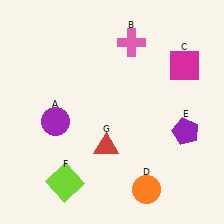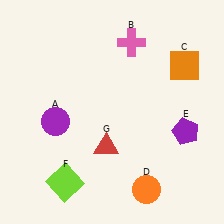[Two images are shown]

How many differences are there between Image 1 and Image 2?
There is 1 difference between the two images.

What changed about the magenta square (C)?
In Image 1, C is magenta. In Image 2, it changed to orange.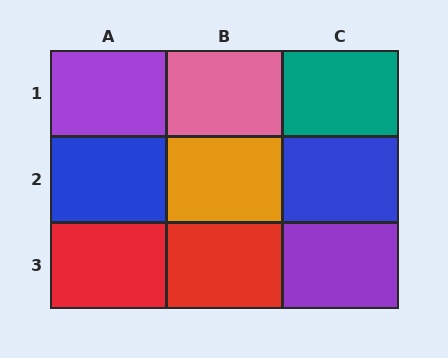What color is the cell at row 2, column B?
Orange.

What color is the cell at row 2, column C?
Blue.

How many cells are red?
2 cells are red.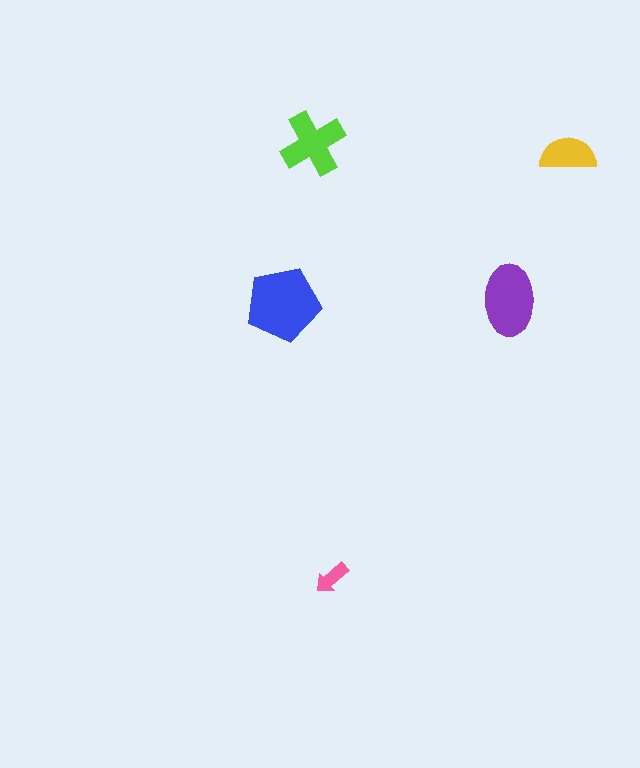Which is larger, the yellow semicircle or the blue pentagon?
The blue pentagon.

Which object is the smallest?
The pink arrow.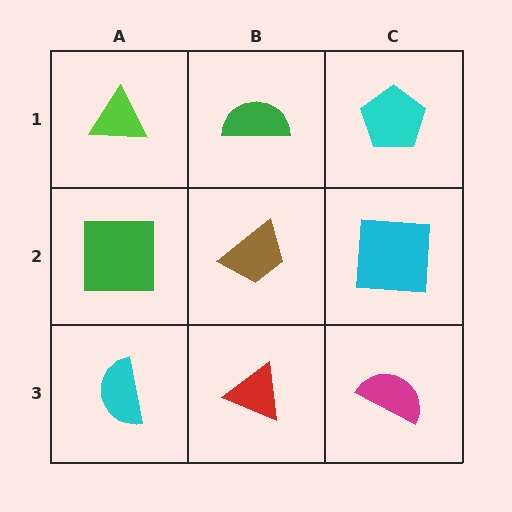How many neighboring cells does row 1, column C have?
2.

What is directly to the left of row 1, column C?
A green semicircle.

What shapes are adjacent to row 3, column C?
A cyan square (row 2, column C), a red triangle (row 3, column B).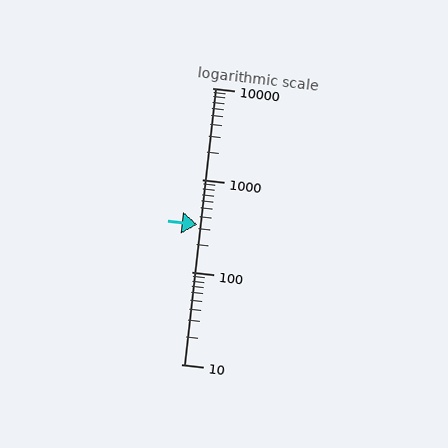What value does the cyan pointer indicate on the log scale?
The pointer indicates approximately 330.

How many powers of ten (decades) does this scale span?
The scale spans 3 decades, from 10 to 10000.